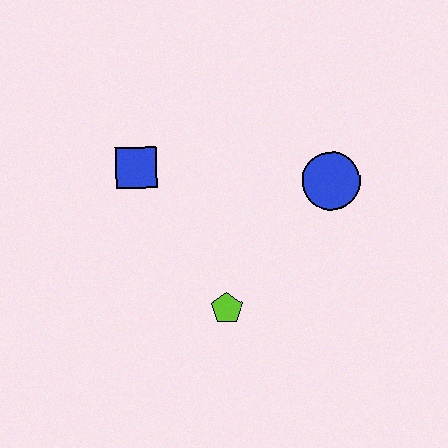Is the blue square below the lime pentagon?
No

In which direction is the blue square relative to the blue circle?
The blue square is to the left of the blue circle.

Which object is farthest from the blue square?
The blue circle is farthest from the blue square.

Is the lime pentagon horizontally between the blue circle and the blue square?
Yes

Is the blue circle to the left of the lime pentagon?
No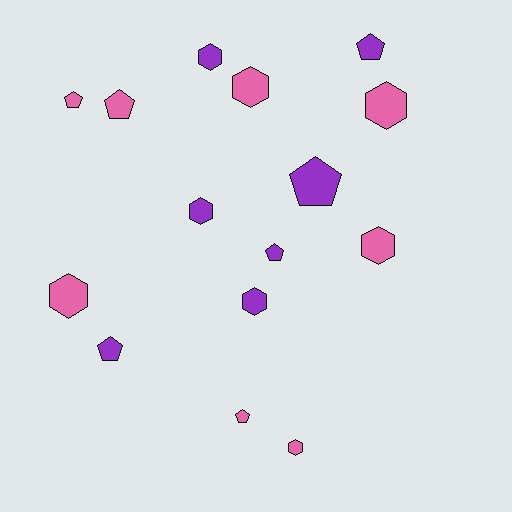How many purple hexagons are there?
There are 3 purple hexagons.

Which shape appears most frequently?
Hexagon, with 8 objects.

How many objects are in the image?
There are 15 objects.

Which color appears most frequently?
Pink, with 8 objects.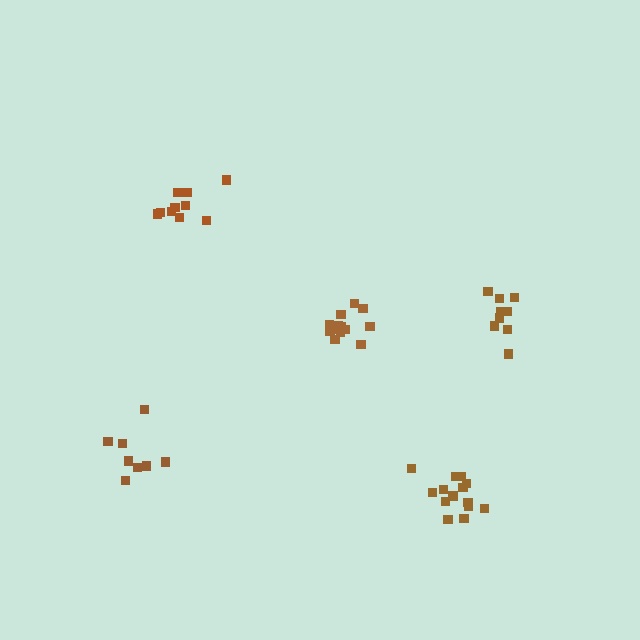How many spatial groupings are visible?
There are 5 spatial groupings.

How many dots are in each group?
Group 1: 9 dots, Group 2: 13 dots, Group 3: 10 dots, Group 4: 9 dots, Group 5: 14 dots (55 total).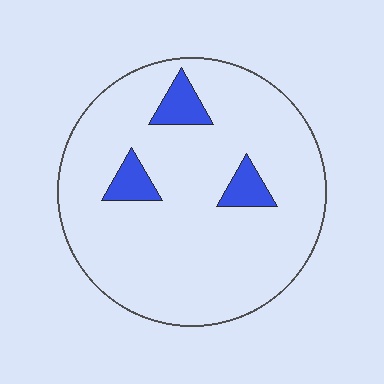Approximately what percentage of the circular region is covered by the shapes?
Approximately 10%.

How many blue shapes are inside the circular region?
3.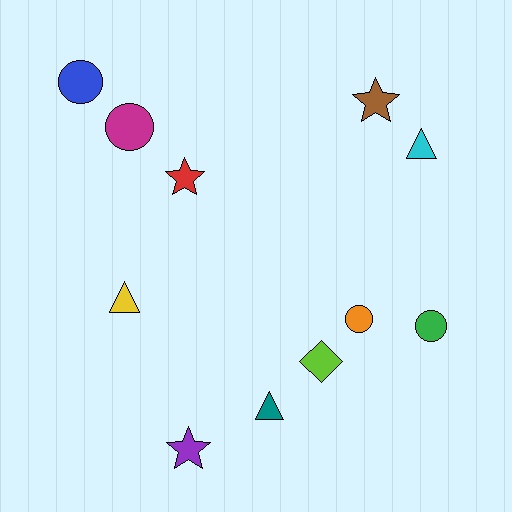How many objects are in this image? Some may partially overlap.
There are 11 objects.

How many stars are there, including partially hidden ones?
There are 3 stars.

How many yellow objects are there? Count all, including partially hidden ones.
There is 1 yellow object.